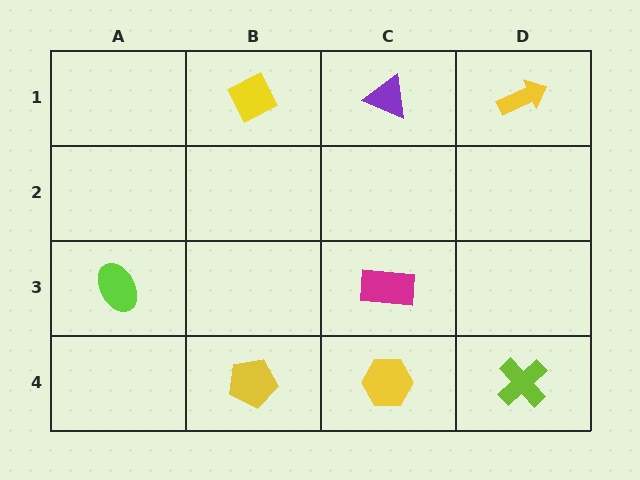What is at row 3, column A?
A lime ellipse.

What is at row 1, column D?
A yellow arrow.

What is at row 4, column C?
A yellow hexagon.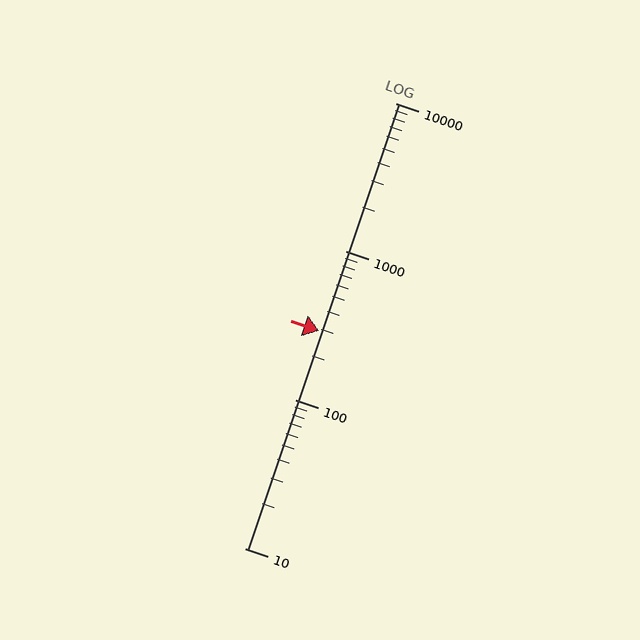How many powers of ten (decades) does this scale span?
The scale spans 3 decades, from 10 to 10000.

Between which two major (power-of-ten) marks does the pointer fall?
The pointer is between 100 and 1000.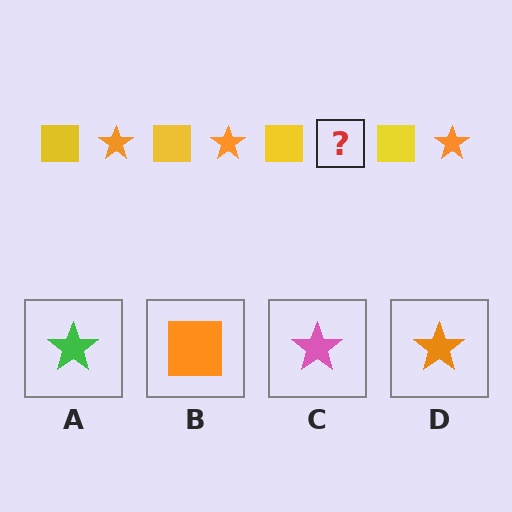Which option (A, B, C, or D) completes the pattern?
D.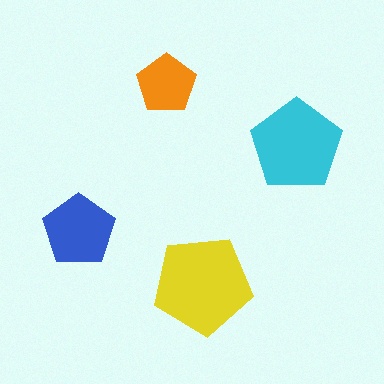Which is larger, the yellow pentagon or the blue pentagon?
The yellow one.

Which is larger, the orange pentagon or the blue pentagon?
The blue one.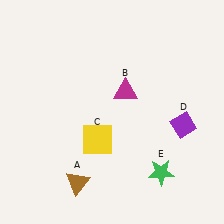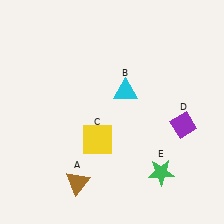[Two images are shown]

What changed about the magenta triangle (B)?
In Image 1, B is magenta. In Image 2, it changed to cyan.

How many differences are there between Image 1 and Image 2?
There is 1 difference between the two images.